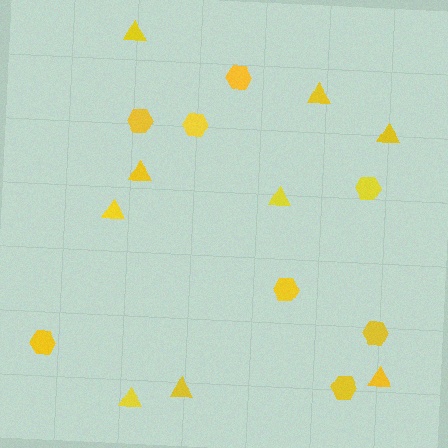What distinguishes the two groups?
There are 2 groups: one group of hexagons (8) and one group of triangles (9).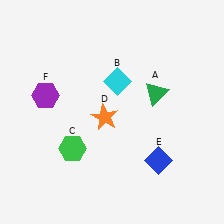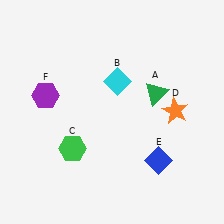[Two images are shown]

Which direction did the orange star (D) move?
The orange star (D) moved right.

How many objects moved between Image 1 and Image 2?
1 object moved between the two images.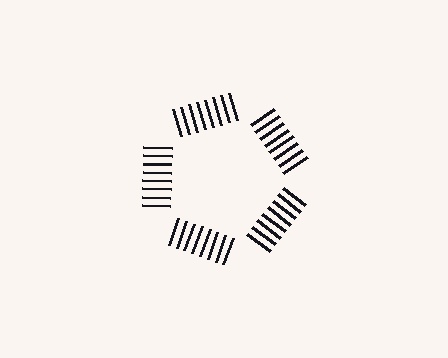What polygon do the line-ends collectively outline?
An illusory pentagon — the line segments terminate on its edges but no continuous stroke is drawn.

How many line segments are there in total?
40 — 8 along each of the 5 edges.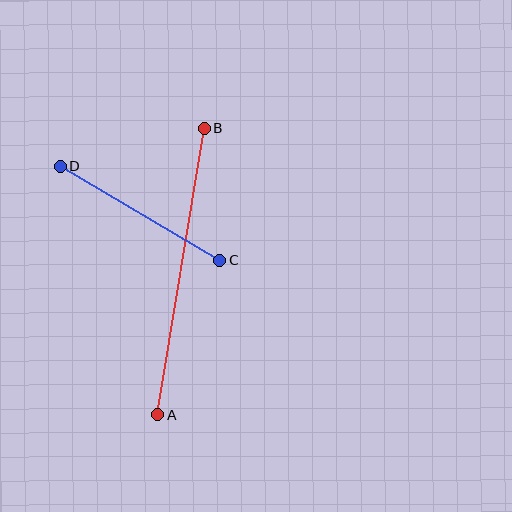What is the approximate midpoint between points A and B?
The midpoint is at approximately (181, 272) pixels.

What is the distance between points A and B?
The distance is approximately 290 pixels.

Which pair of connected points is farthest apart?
Points A and B are farthest apart.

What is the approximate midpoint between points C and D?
The midpoint is at approximately (140, 214) pixels.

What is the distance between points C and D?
The distance is approximately 185 pixels.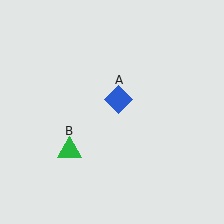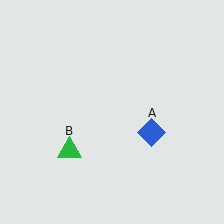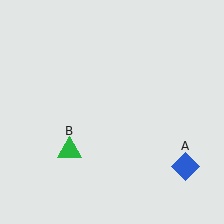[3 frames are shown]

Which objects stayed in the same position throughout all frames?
Green triangle (object B) remained stationary.